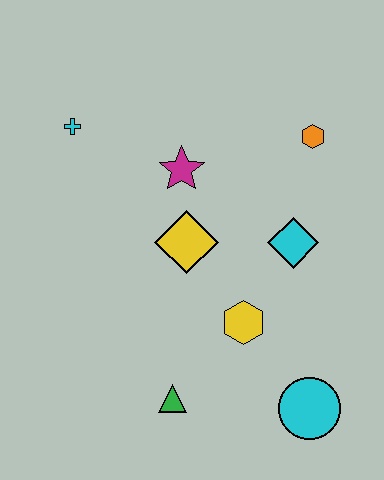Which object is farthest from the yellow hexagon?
The cyan cross is farthest from the yellow hexagon.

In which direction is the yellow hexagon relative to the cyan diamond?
The yellow hexagon is below the cyan diamond.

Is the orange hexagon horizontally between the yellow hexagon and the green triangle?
No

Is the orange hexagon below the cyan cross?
Yes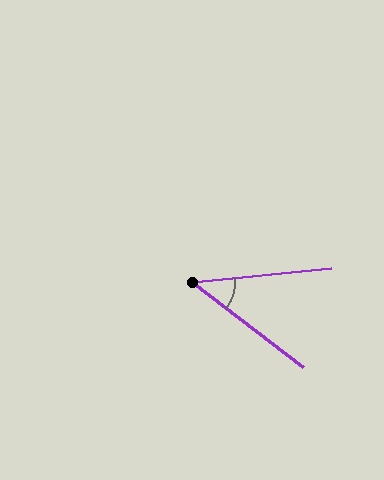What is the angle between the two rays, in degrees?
Approximately 43 degrees.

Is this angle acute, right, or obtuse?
It is acute.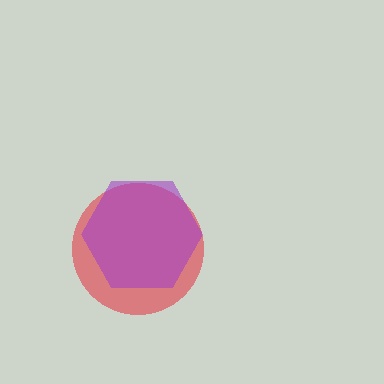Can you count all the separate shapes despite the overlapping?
Yes, there are 2 separate shapes.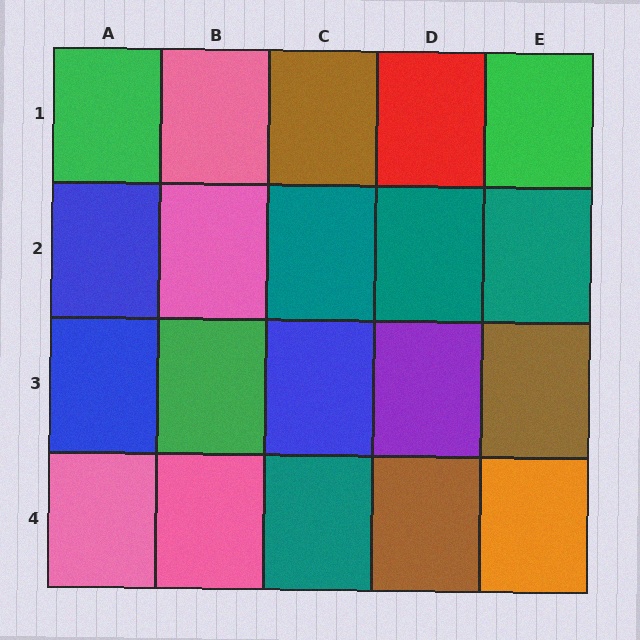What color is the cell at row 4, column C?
Teal.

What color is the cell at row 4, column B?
Pink.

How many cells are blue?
3 cells are blue.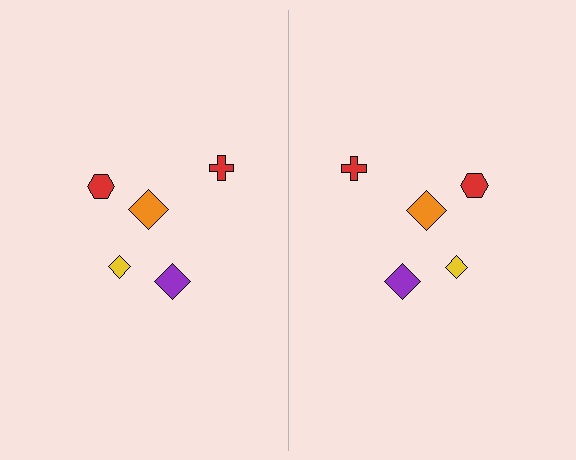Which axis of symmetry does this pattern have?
The pattern has a vertical axis of symmetry running through the center of the image.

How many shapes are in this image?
There are 10 shapes in this image.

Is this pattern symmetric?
Yes, this pattern has bilateral (reflection) symmetry.